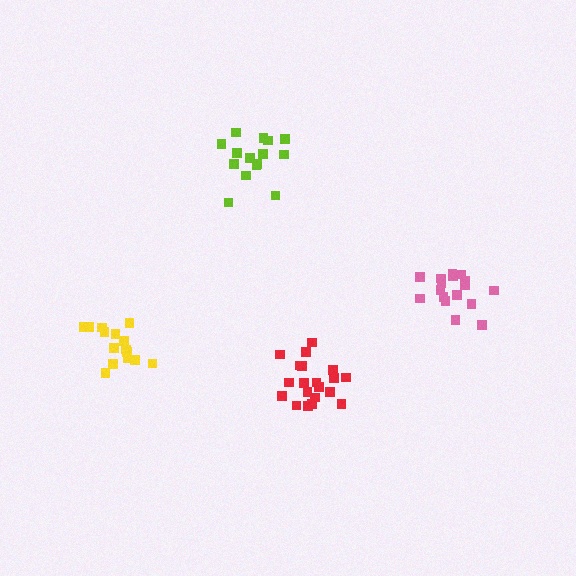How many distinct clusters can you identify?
There are 4 distinct clusters.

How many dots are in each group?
Group 1: 20 dots, Group 2: 17 dots, Group 3: 15 dots, Group 4: 15 dots (67 total).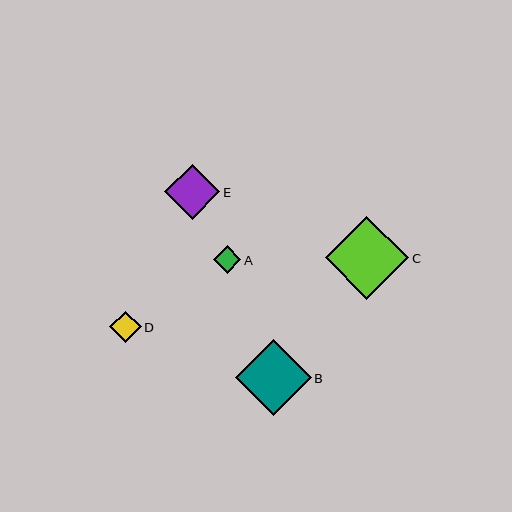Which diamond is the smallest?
Diamond A is the smallest with a size of approximately 27 pixels.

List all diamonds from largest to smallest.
From largest to smallest: C, B, E, D, A.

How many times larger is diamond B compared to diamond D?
Diamond B is approximately 2.4 times the size of diamond D.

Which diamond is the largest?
Diamond C is the largest with a size of approximately 83 pixels.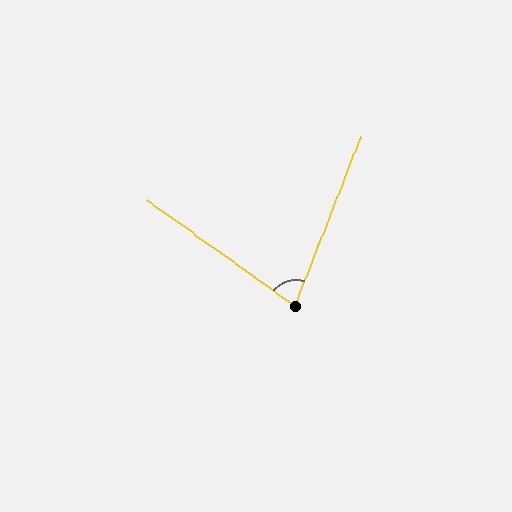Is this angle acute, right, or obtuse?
It is acute.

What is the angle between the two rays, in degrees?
Approximately 76 degrees.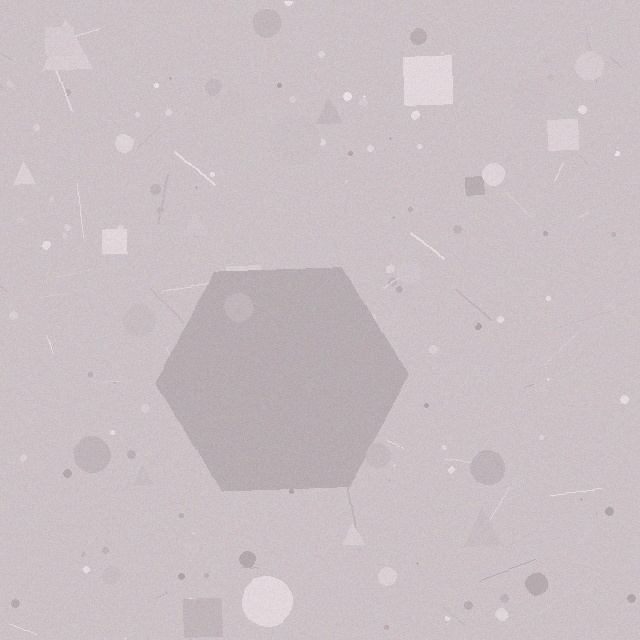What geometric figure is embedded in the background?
A hexagon is embedded in the background.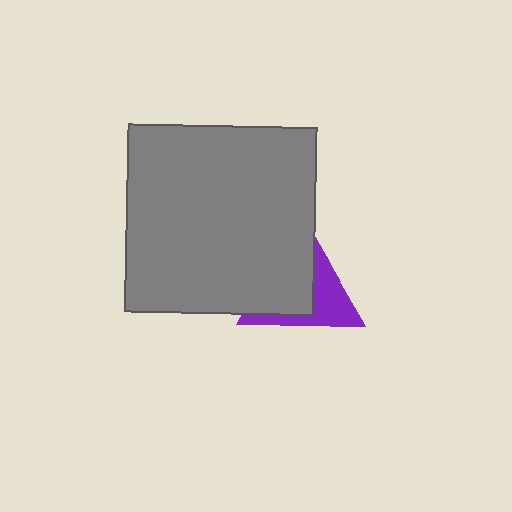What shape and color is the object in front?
The object in front is a gray square.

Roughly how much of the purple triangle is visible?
A small part of it is visible (roughly 41%).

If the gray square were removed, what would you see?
You would see the complete purple triangle.